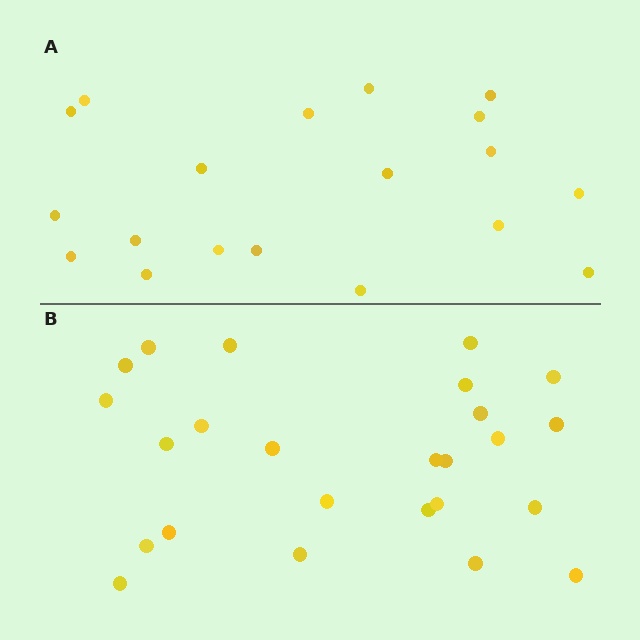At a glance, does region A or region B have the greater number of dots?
Region B (the bottom region) has more dots.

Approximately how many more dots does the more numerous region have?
Region B has about 6 more dots than region A.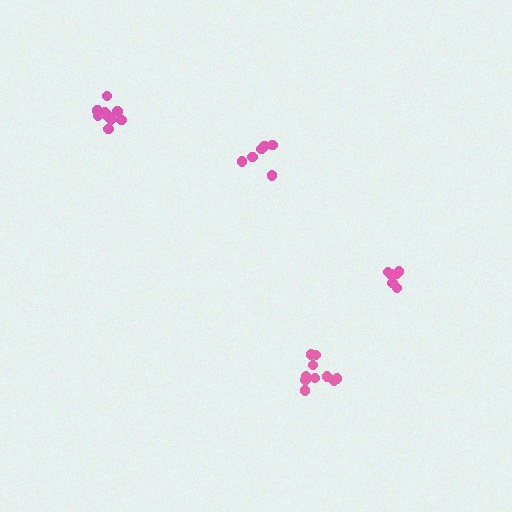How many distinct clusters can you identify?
There are 4 distinct clusters.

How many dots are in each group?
Group 1: 6 dots, Group 2: 10 dots, Group 3: 10 dots, Group 4: 7 dots (33 total).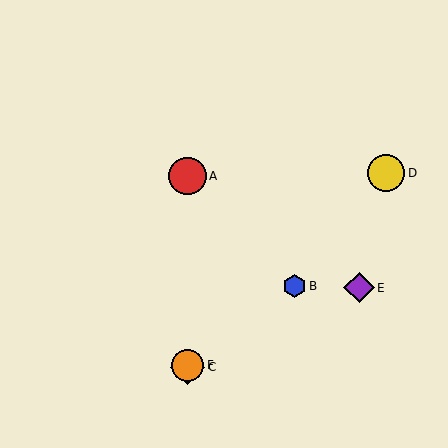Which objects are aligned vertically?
Objects A, C, F are aligned vertically.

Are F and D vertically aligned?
No, F is at x≈187 and D is at x≈386.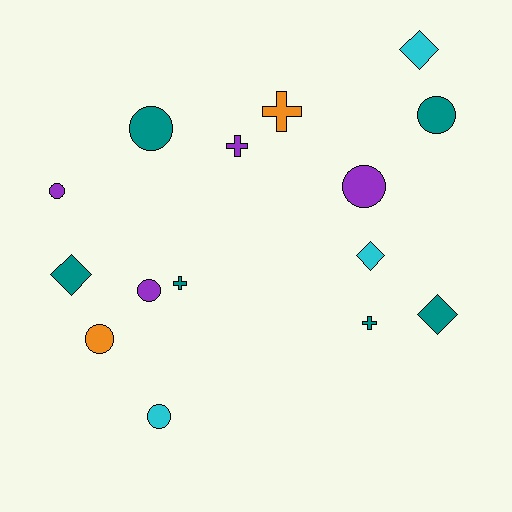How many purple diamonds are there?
There are no purple diamonds.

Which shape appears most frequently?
Circle, with 7 objects.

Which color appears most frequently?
Teal, with 6 objects.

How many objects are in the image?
There are 15 objects.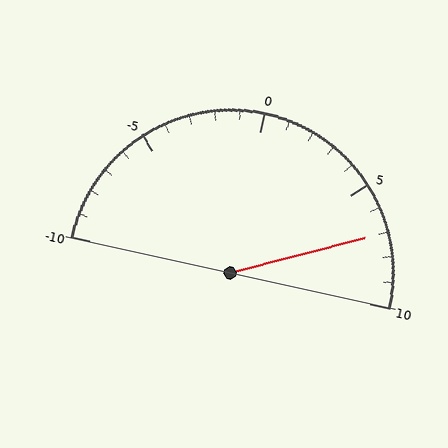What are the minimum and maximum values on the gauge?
The gauge ranges from -10 to 10.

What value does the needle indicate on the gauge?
The needle indicates approximately 7.